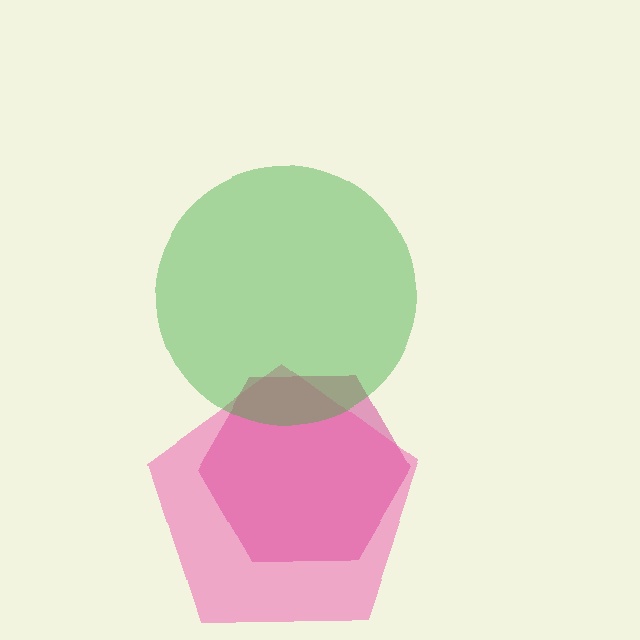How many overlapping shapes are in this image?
There are 3 overlapping shapes in the image.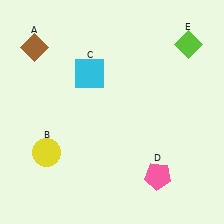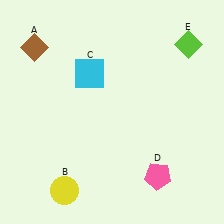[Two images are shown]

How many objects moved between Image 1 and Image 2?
1 object moved between the two images.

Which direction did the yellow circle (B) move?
The yellow circle (B) moved down.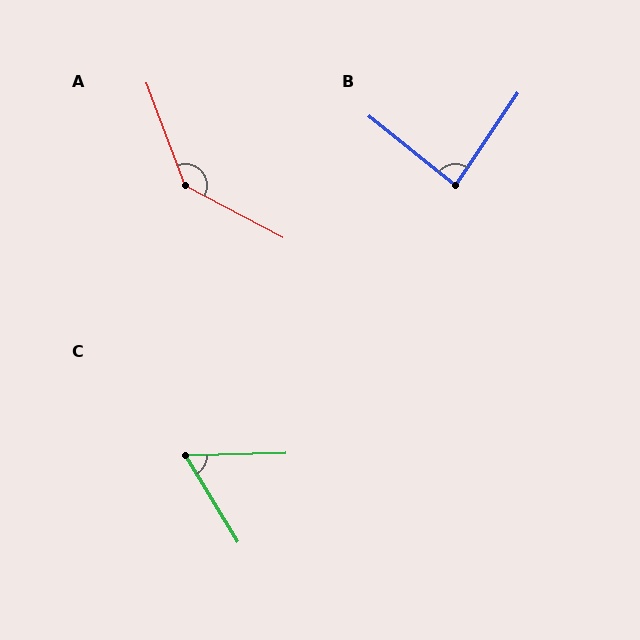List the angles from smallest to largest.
C (60°), B (85°), A (138°).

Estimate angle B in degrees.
Approximately 85 degrees.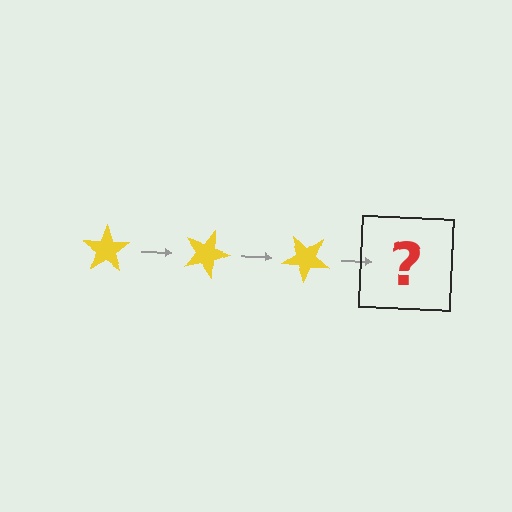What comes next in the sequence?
The next element should be a yellow star rotated 60 degrees.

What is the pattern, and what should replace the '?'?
The pattern is that the star rotates 20 degrees each step. The '?' should be a yellow star rotated 60 degrees.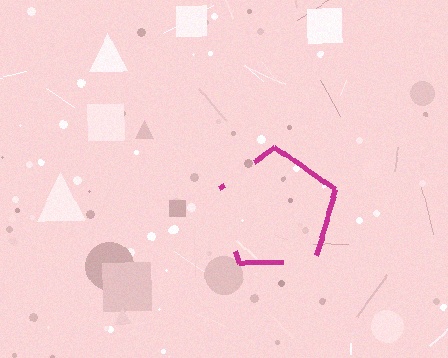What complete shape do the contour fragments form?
The contour fragments form a pentagon.